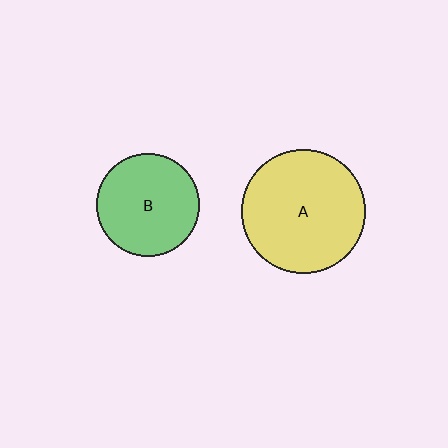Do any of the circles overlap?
No, none of the circles overlap.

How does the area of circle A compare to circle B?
Approximately 1.5 times.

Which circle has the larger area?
Circle A (yellow).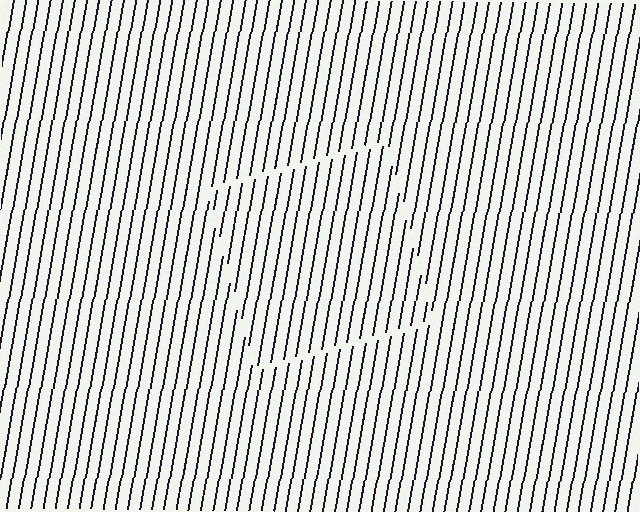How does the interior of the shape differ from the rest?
The interior of the shape contains the same grating, shifted by half a period — the contour is defined by the phase discontinuity where line-ends from the inner and outer gratings abut.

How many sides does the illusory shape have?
4 sides — the line-ends trace a square.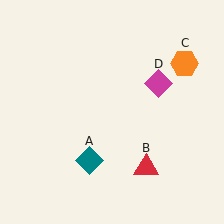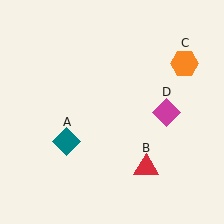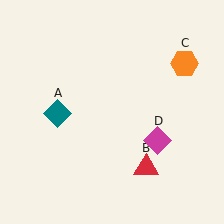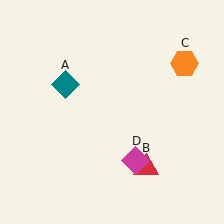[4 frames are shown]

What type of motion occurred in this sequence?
The teal diamond (object A), magenta diamond (object D) rotated clockwise around the center of the scene.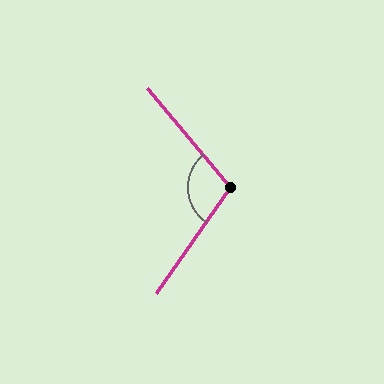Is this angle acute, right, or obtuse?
It is obtuse.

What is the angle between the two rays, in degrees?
Approximately 106 degrees.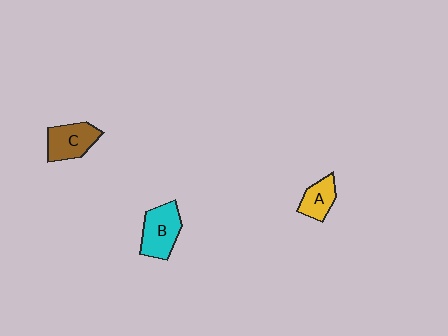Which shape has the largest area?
Shape B (cyan).